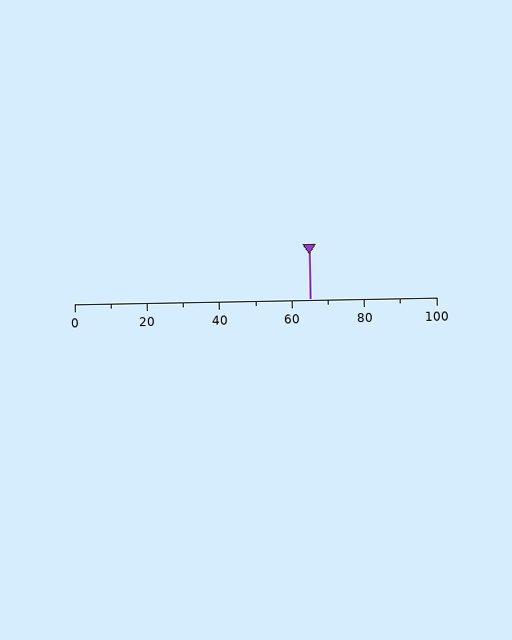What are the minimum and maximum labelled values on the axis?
The axis runs from 0 to 100.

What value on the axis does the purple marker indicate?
The marker indicates approximately 65.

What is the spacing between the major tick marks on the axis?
The major ticks are spaced 20 apart.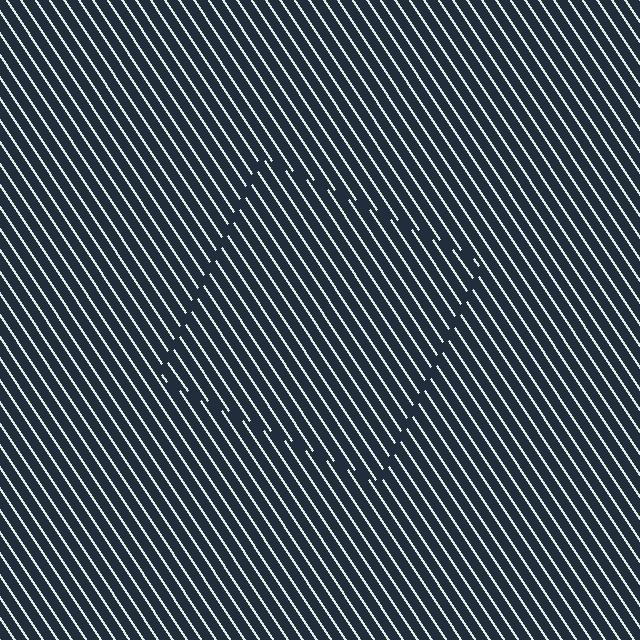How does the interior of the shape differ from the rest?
The interior of the shape contains the same grating, shifted by half a period — the contour is defined by the phase discontinuity where line-ends from the inner and outer gratings abut.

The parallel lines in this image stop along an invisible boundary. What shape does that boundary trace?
An illusory square. The interior of the shape contains the same grating, shifted by half a period — the contour is defined by the phase discontinuity where line-ends from the inner and outer gratings abut.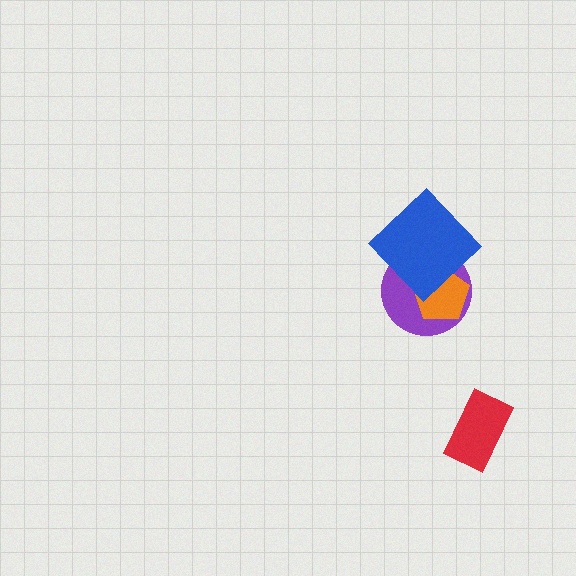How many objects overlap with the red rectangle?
0 objects overlap with the red rectangle.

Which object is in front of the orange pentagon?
The blue diamond is in front of the orange pentagon.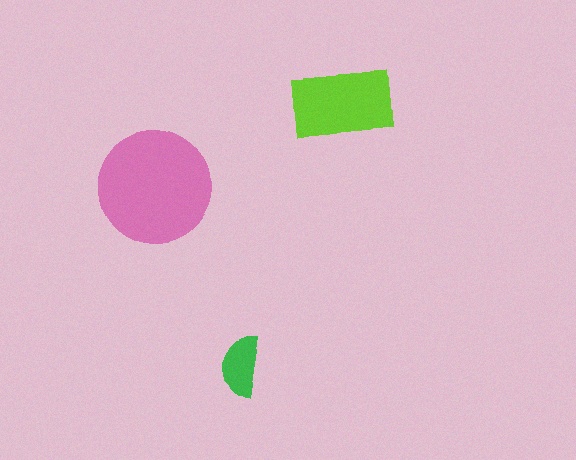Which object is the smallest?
The green semicircle.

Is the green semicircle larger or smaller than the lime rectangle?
Smaller.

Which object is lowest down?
The green semicircle is bottommost.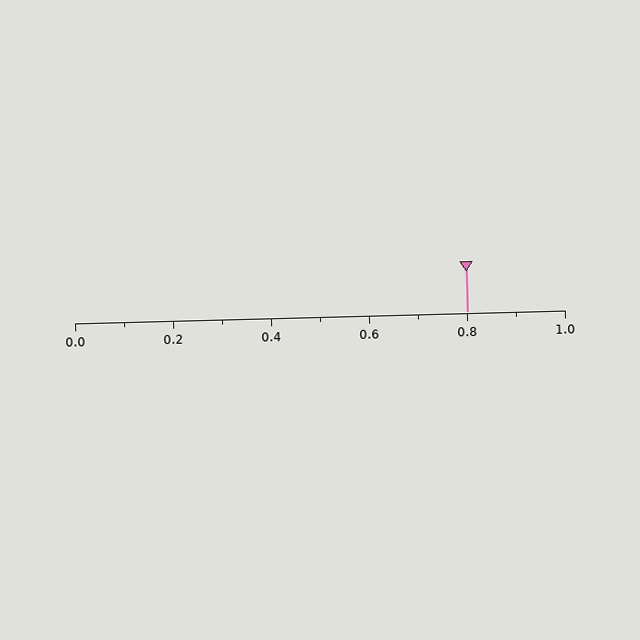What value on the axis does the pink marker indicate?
The marker indicates approximately 0.8.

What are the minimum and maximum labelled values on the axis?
The axis runs from 0.0 to 1.0.